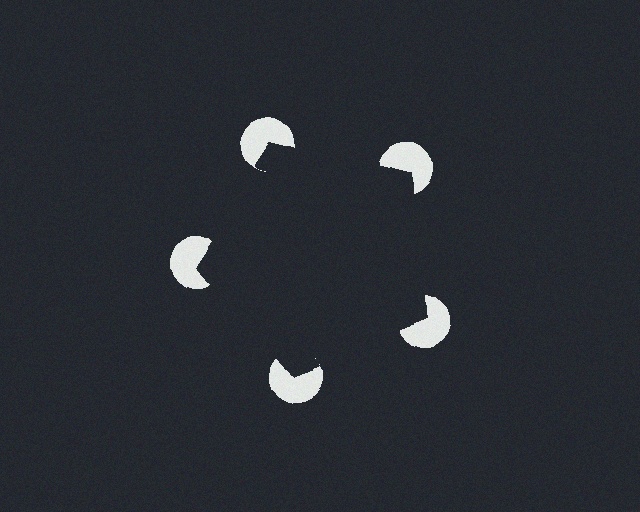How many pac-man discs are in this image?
There are 5 — one at each vertex of the illusory pentagon.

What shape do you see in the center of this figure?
An illusory pentagon — its edges are inferred from the aligned wedge cuts in the pac-man discs, not physically drawn.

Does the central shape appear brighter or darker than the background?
It typically appears slightly darker than the background, even though no actual brightness change is drawn.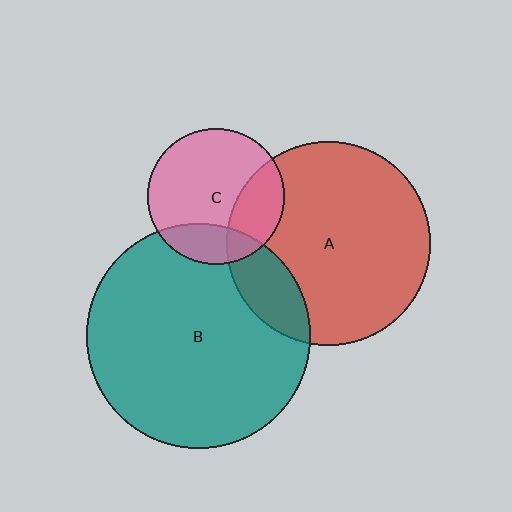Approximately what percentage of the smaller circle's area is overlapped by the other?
Approximately 20%.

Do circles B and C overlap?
Yes.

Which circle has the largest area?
Circle B (teal).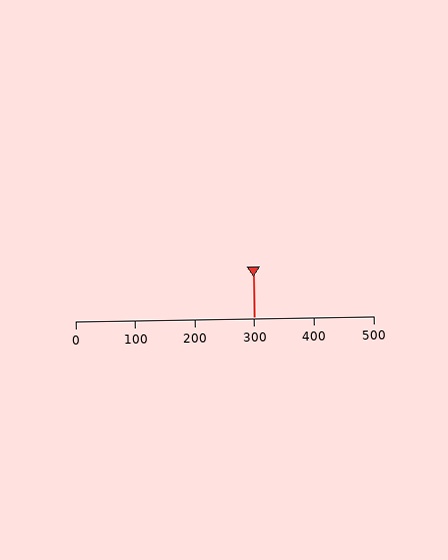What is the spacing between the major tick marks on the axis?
The major ticks are spaced 100 apart.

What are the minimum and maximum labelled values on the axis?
The axis runs from 0 to 500.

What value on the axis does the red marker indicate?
The marker indicates approximately 300.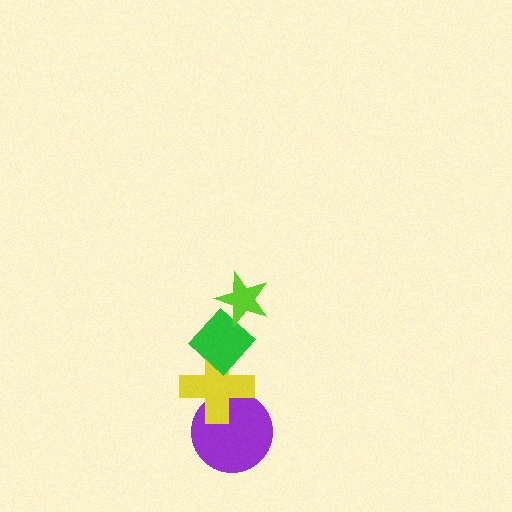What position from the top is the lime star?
The lime star is 1st from the top.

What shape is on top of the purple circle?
The yellow cross is on top of the purple circle.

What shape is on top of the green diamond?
The lime star is on top of the green diamond.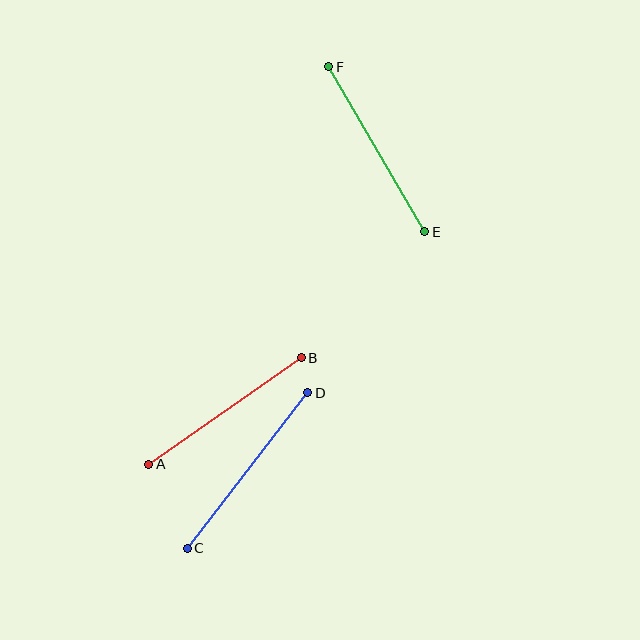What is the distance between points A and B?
The distance is approximately 186 pixels.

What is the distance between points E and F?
The distance is approximately 191 pixels.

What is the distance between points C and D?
The distance is approximately 197 pixels.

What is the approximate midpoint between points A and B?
The midpoint is at approximately (225, 411) pixels.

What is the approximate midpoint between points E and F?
The midpoint is at approximately (377, 149) pixels.